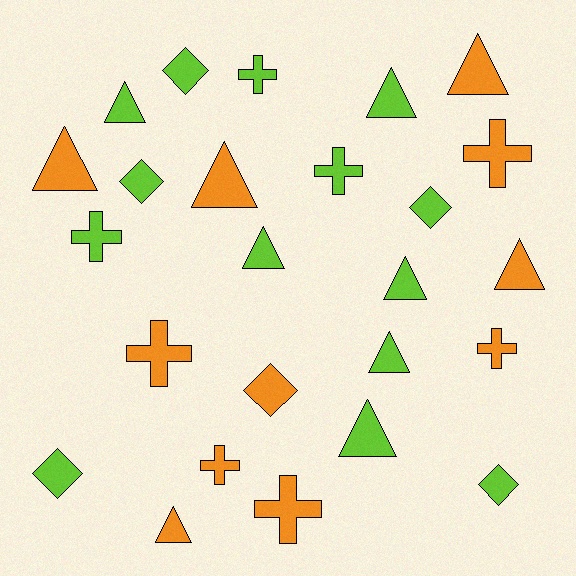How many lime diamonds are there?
There are 5 lime diamonds.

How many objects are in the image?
There are 25 objects.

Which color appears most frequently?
Lime, with 14 objects.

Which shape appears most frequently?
Triangle, with 11 objects.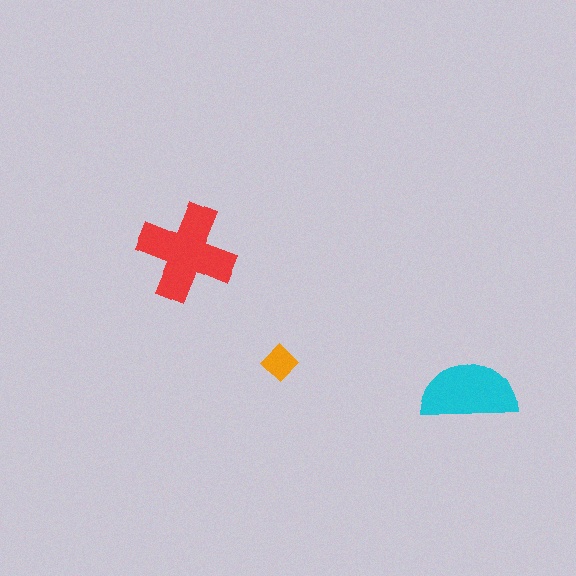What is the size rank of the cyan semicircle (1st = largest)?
2nd.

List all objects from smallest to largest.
The orange diamond, the cyan semicircle, the red cross.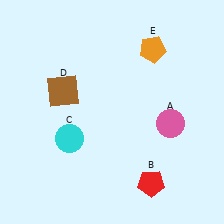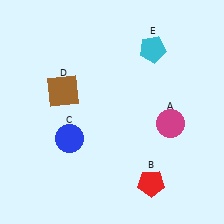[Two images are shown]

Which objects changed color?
A changed from pink to magenta. C changed from cyan to blue. E changed from orange to cyan.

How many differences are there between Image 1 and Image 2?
There are 3 differences between the two images.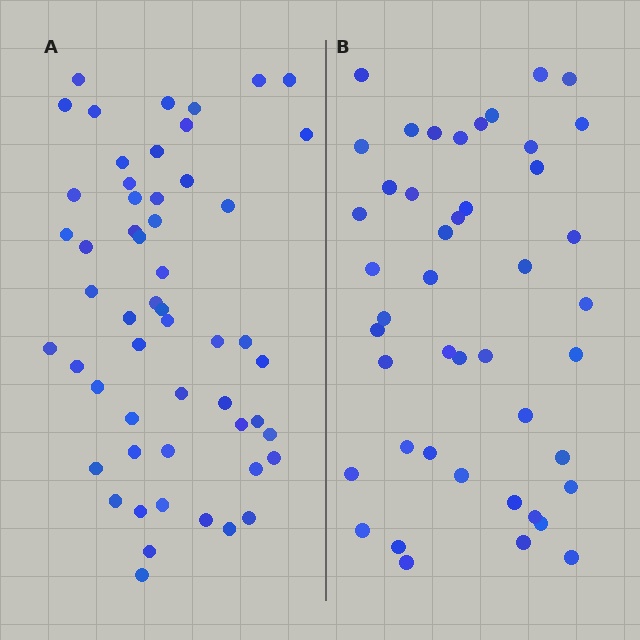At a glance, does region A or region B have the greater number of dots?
Region A (the left region) has more dots.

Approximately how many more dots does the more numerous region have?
Region A has roughly 8 or so more dots than region B.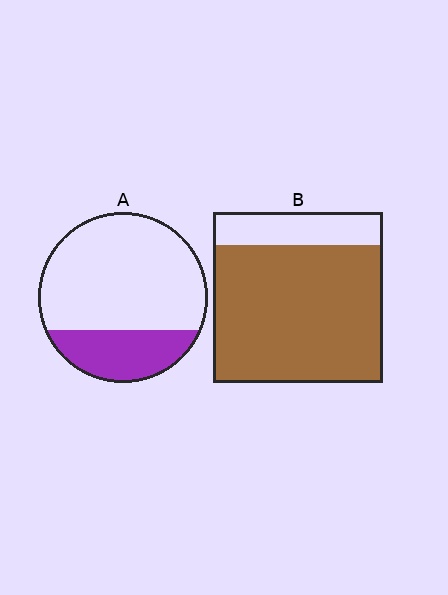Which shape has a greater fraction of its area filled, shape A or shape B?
Shape B.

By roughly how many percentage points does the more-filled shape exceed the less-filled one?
By roughly 55 percentage points (B over A).